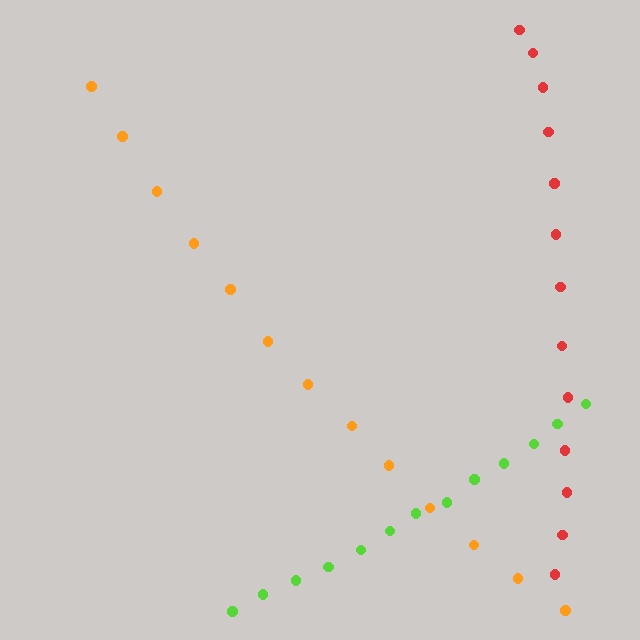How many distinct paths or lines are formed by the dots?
There are 3 distinct paths.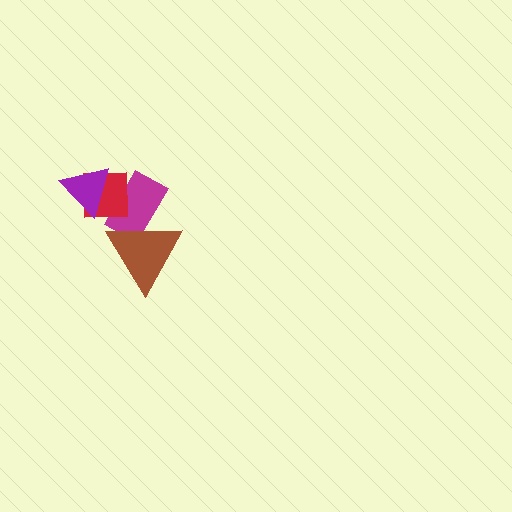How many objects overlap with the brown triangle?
1 object overlaps with the brown triangle.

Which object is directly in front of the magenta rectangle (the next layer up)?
The red square is directly in front of the magenta rectangle.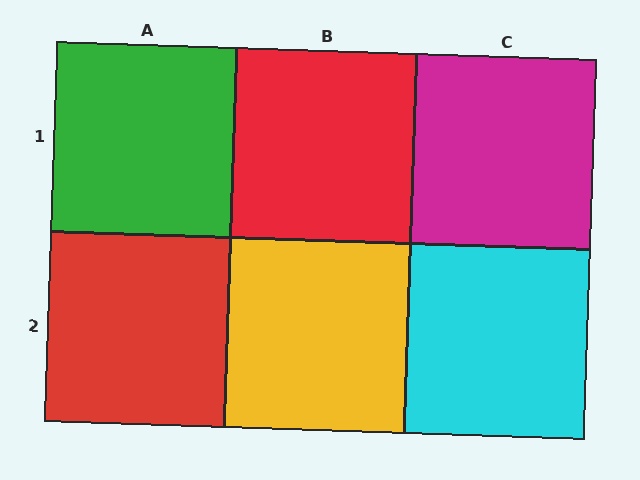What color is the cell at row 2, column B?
Yellow.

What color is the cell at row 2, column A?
Red.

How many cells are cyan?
1 cell is cyan.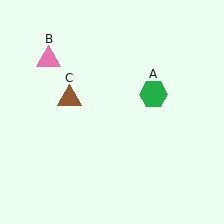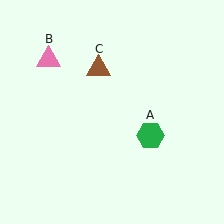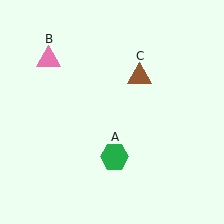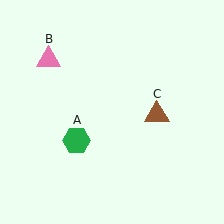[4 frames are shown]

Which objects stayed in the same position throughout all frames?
Pink triangle (object B) remained stationary.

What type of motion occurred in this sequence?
The green hexagon (object A), brown triangle (object C) rotated clockwise around the center of the scene.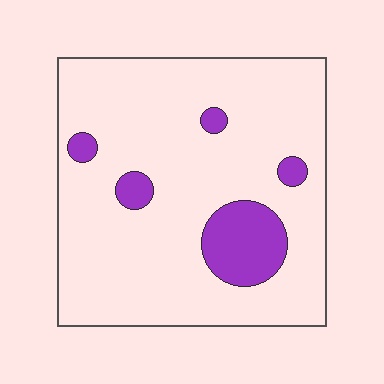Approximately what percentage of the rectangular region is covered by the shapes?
Approximately 15%.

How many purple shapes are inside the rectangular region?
5.